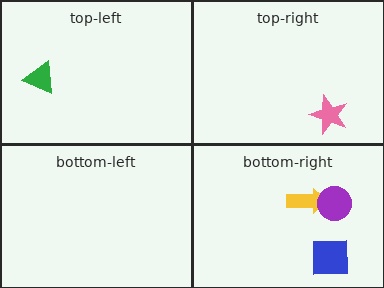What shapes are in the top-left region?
The green triangle.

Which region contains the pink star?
The top-right region.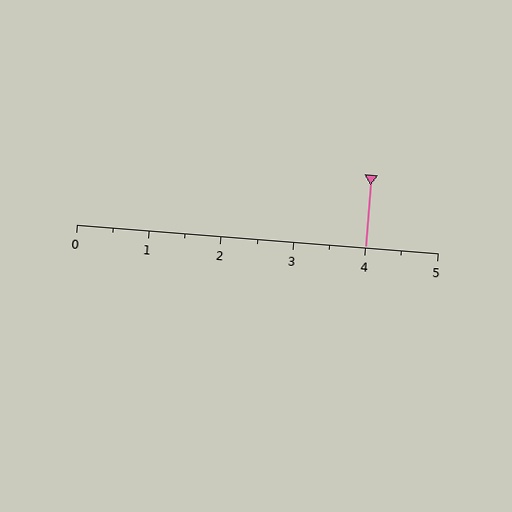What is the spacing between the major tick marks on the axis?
The major ticks are spaced 1 apart.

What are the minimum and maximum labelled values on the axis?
The axis runs from 0 to 5.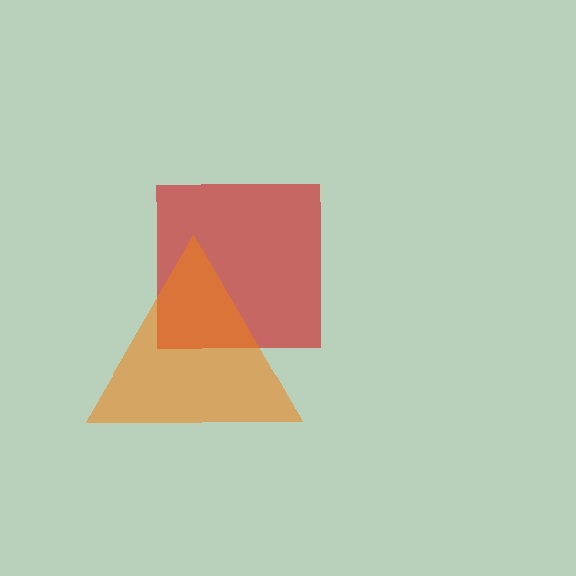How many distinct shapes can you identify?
There are 2 distinct shapes: a red square, an orange triangle.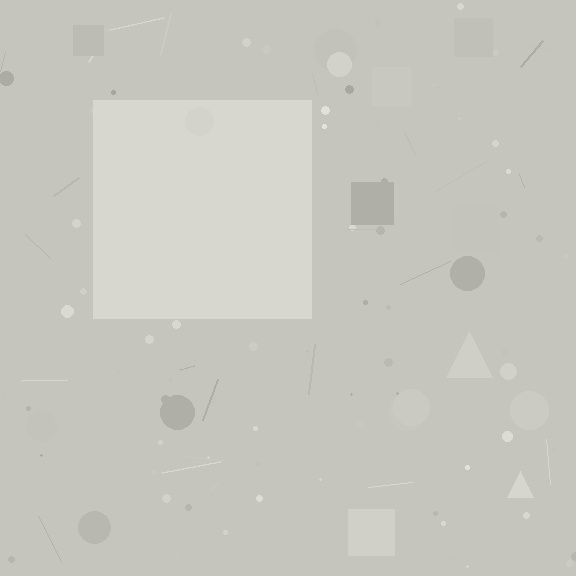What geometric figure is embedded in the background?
A square is embedded in the background.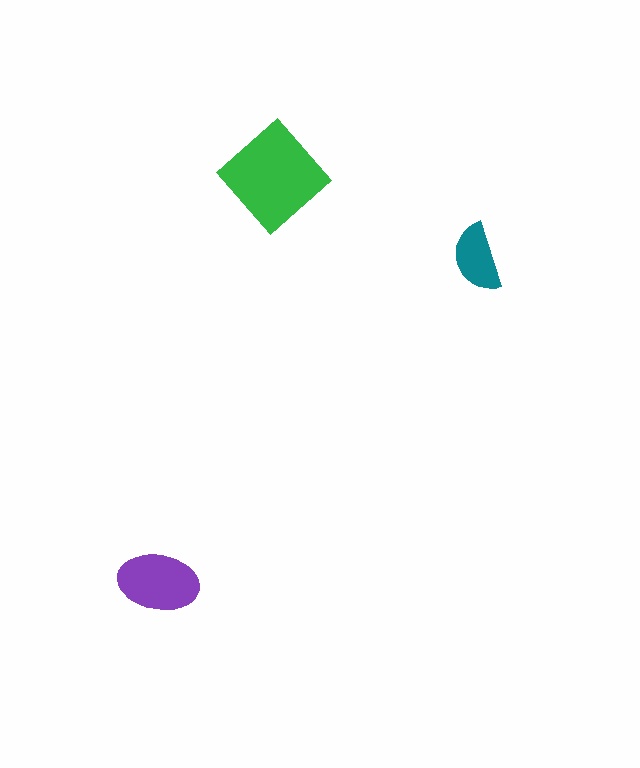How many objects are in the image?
There are 3 objects in the image.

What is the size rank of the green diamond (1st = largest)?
1st.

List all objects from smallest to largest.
The teal semicircle, the purple ellipse, the green diamond.